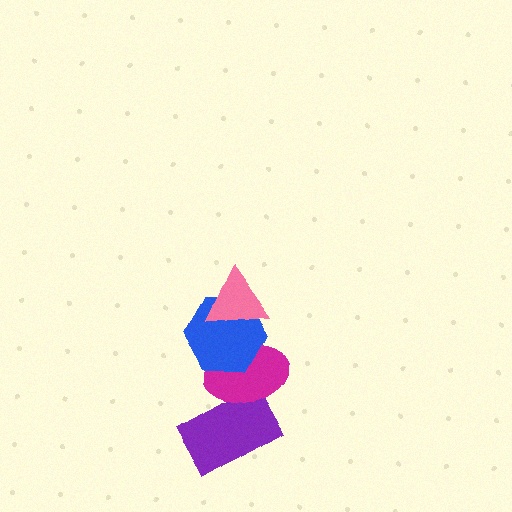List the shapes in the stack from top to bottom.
From top to bottom: the pink triangle, the blue hexagon, the magenta ellipse, the purple rectangle.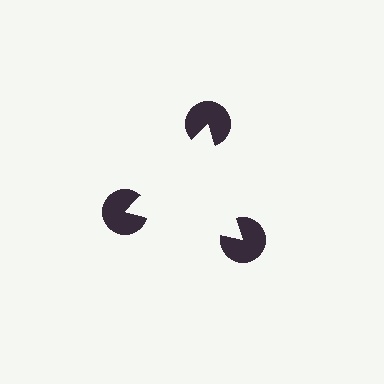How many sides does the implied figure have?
3 sides.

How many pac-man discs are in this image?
There are 3 — one at each vertex of the illusory triangle.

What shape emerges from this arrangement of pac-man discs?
An illusory triangle — its edges are inferred from the aligned wedge cuts in the pac-man discs, not physically drawn.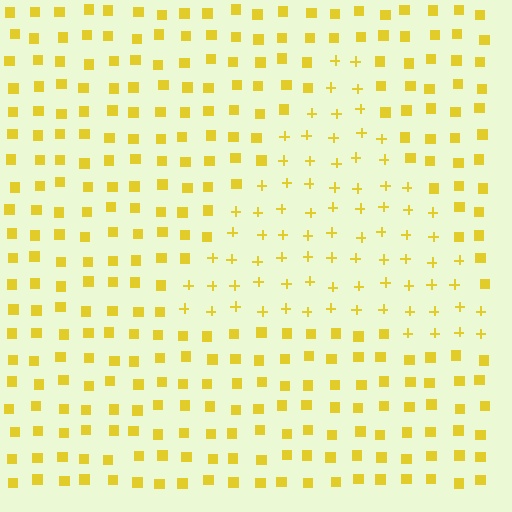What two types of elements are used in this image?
The image uses plus signs inside the triangle region and squares outside it.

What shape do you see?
I see a triangle.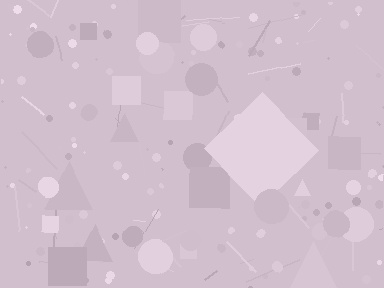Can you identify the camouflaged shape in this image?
The camouflaged shape is a diamond.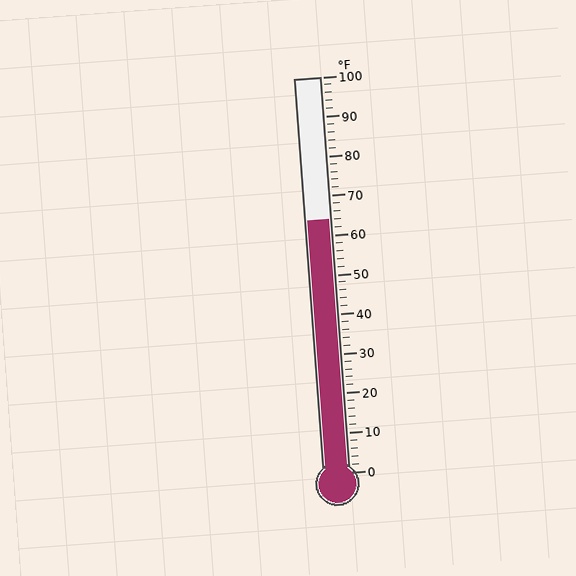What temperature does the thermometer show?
The thermometer shows approximately 64°F.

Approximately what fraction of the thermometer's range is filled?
The thermometer is filled to approximately 65% of its range.